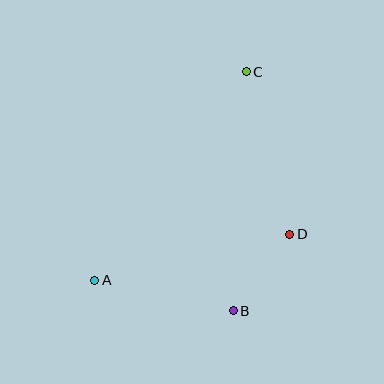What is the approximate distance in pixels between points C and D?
The distance between C and D is approximately 168 pixels.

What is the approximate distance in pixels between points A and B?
The distance between A and B is approximately 142 pixels.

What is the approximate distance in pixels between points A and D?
The distance between A and D is approximately 201 pixels.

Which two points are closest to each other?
Points B and D are closest to each other.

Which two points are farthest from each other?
Points A and C are farthest from each other.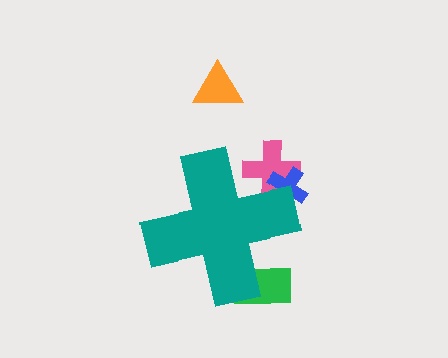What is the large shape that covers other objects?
A teal cross.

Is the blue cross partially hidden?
Yes, the blue cross is partially hidden behind the teal cross.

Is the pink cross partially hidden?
Yes, the pink cross is partially hidden behind the teal cross.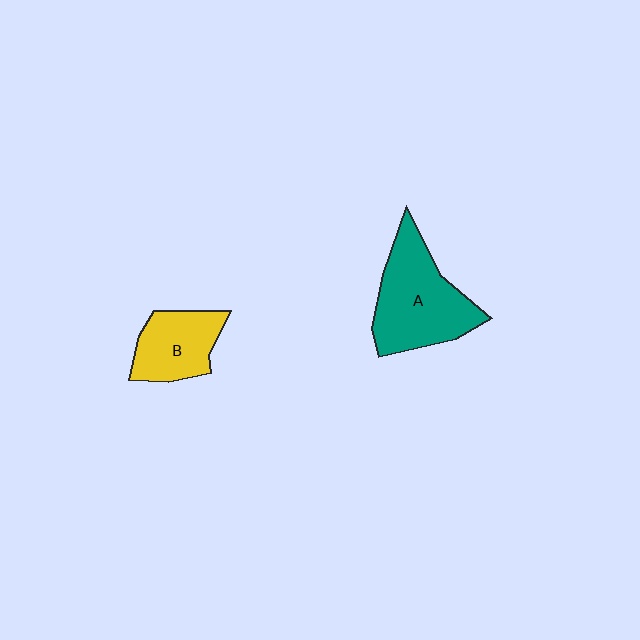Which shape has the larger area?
Shape A (teal).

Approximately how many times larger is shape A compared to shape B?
Approximately 1.6 times.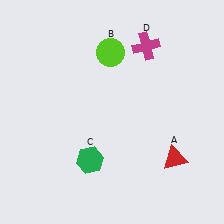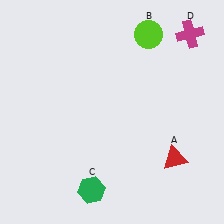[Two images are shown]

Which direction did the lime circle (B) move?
The lime circle (B) moved right.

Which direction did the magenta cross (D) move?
The magenta cross (D) moved right.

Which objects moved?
The objects that moved are: the lime circle (B), the green hexagon (C), the magenta cross (D).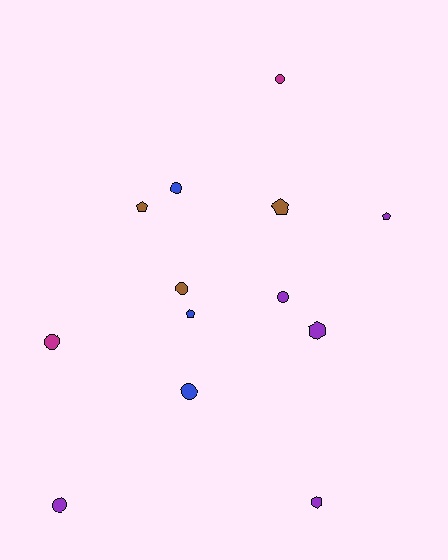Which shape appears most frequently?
Circle, with 7 objects.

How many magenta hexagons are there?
There are no magenta hexagons.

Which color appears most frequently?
Purple, with 5 objects.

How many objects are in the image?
There are 13 objects.